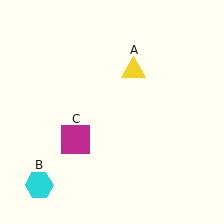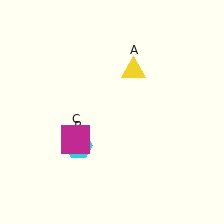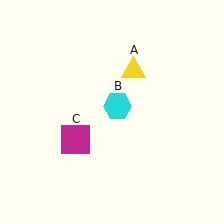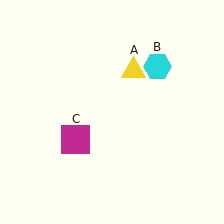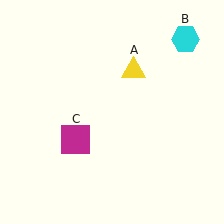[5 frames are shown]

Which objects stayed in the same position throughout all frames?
Yellow triangle (object A) and magenta square (object C) remained stationary.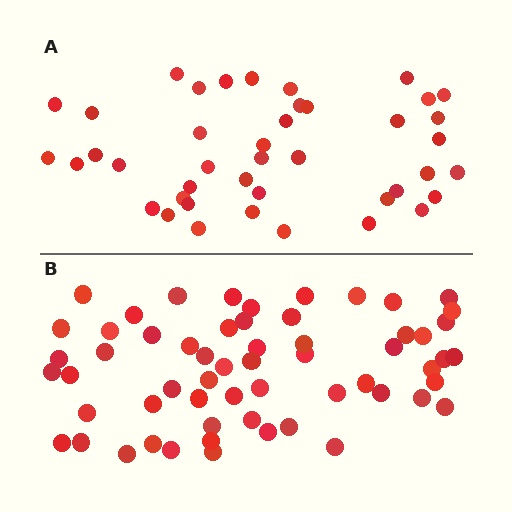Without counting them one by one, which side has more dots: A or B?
Region B (the bottom region) has more dots.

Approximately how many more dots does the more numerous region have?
Region B has approximately 15 more dots than region A.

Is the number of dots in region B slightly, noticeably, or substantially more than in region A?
Region B has noticeably more, but not dramatically so. The ratio is roughly 1.4 to 1.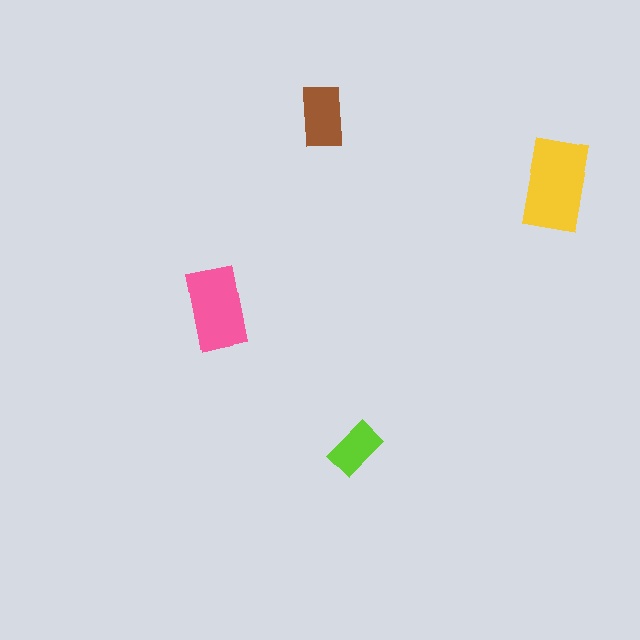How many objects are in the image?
There are 4 objects in the image.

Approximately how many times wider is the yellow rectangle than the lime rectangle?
About 1.5 times wider.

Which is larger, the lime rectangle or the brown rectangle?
The brown one.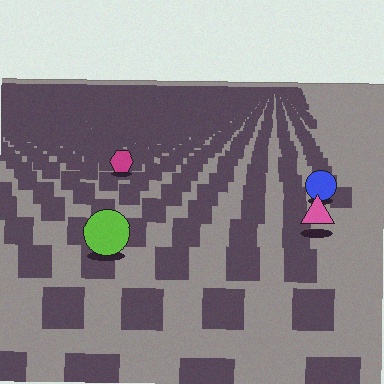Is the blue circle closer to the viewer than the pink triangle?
No. The pink triangle is closer — you can tell from the texture gradient: the ground texture is coarser near it.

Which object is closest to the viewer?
The lime circle is closest. The texture marks near it are larger and more spread out.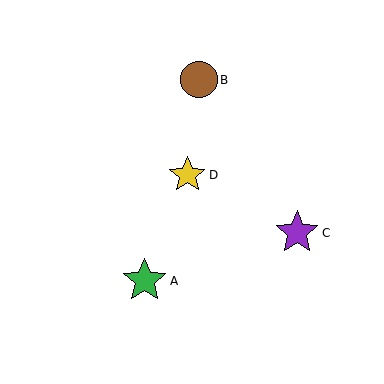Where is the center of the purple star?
The center of the purple star is at (297, 233).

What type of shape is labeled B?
Shape B is a brown circle.